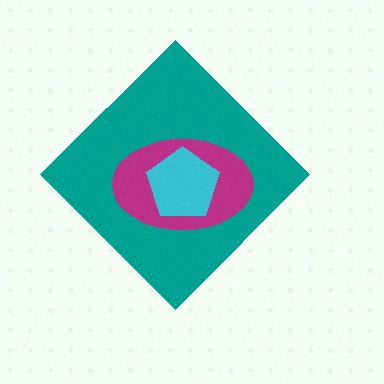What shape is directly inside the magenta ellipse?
The cyan pentagon.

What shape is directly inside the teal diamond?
The magenta ellipse.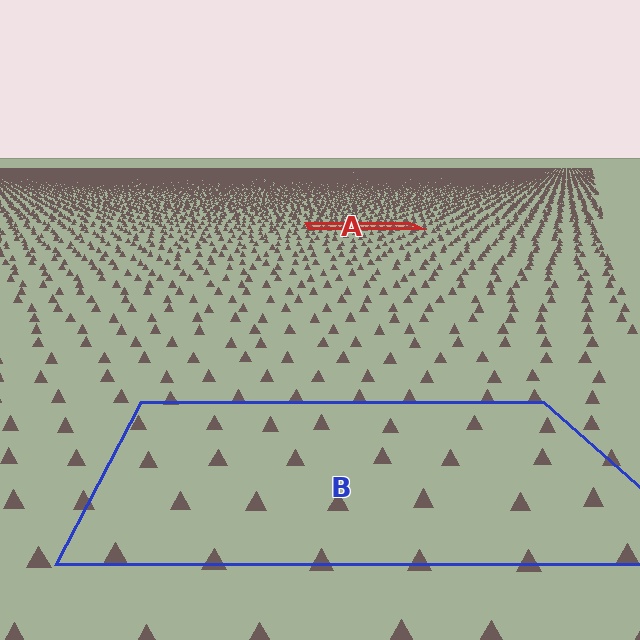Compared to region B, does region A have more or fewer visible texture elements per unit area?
Region A has more texture elements per unit area — they are packed more densely because it is farther away.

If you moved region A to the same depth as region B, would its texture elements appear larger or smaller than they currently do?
They would appear larger. At a closer depth, the same texture elements are projected at a bigger on-screen size.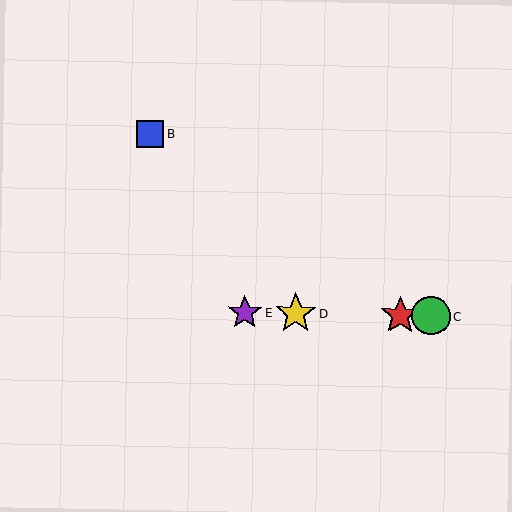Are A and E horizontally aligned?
Yes, both are at y≈315.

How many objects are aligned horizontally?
4 objects (A, C, D, E) are aligned horizontally.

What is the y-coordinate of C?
Object C is at y≈316.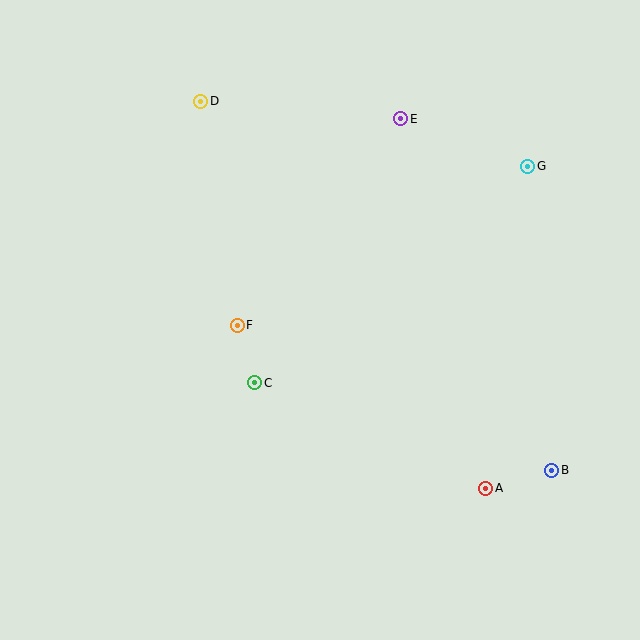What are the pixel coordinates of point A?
Point A is at (486, 488).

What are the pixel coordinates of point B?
Point B is at (552, 470).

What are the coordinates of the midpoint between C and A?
The midpoint between C and A is at (370, 436).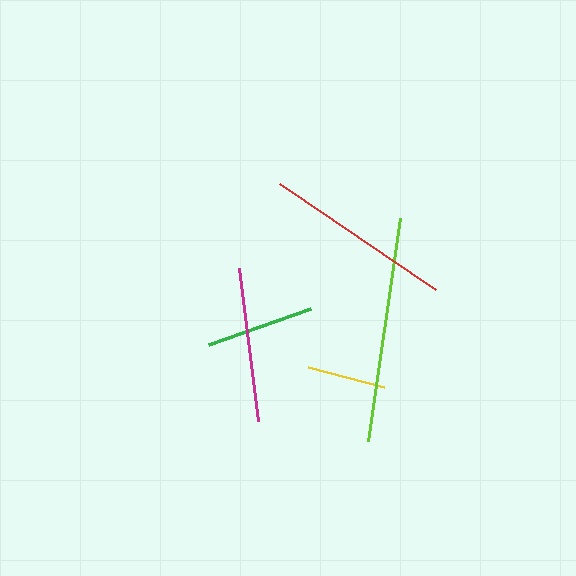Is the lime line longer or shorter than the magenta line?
The lime line is longer than the magenta line.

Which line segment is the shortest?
The yellow line is the shortest at approximately 79 pixels.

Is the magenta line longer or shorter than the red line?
The red line is longer than the magenta line.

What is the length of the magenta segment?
The magenta segment is approximately 155 pixels long.